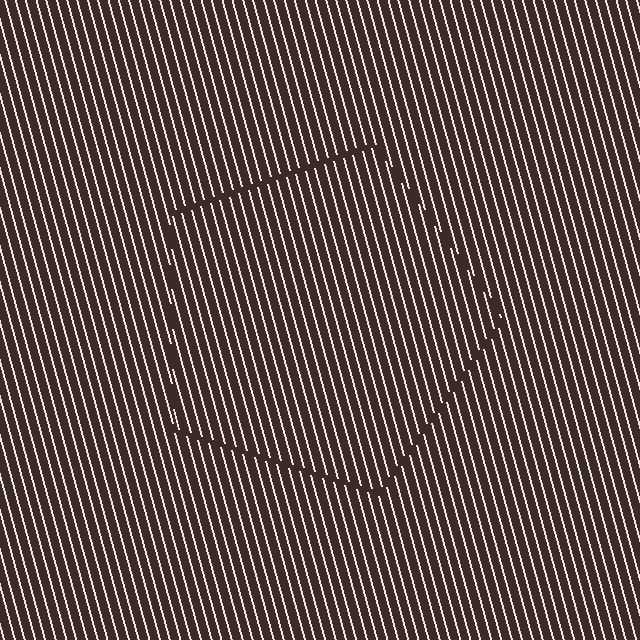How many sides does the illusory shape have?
5 sides — the line-ends trace a pentagon.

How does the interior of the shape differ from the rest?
The interior of the shape contains the same grating, shifted by half a period — the contour is defined by the phase discontinuity where line-ends from the inner and outer gratings abut.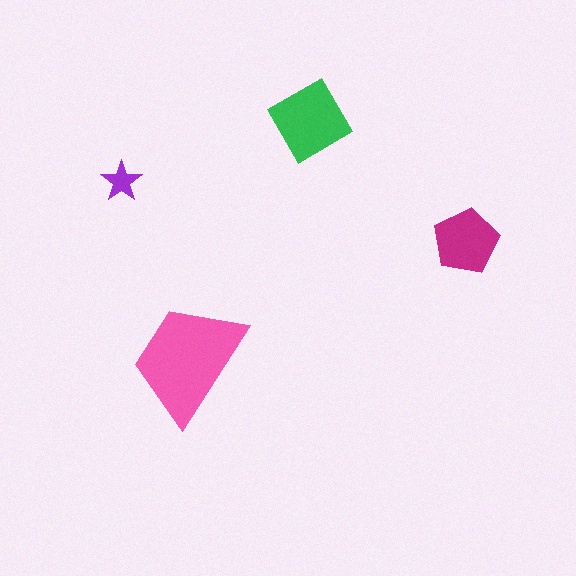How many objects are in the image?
There are 4 objects in the image.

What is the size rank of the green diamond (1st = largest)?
2nd.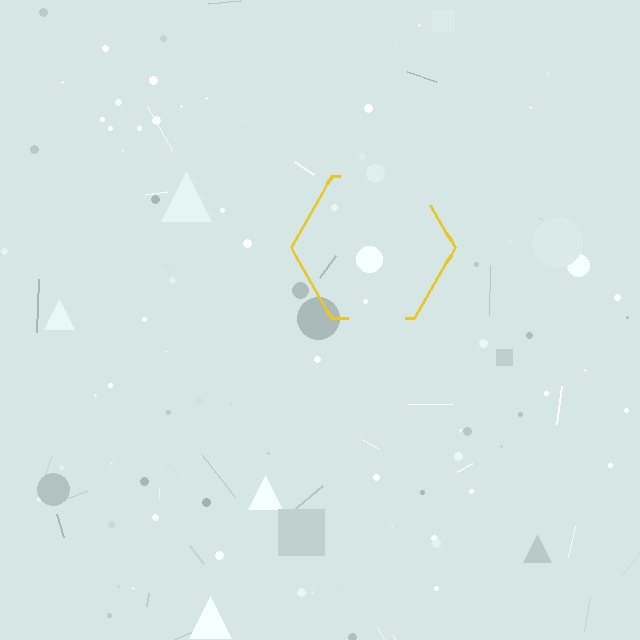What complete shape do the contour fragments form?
The contour fragments form a hexagon.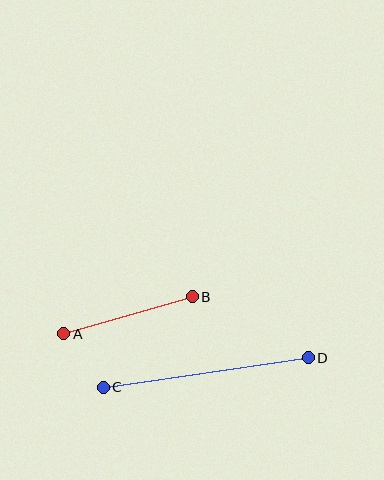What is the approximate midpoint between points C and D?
The midpoint is at approximately (206, 373) pixels.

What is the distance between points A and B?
The distance is approximately 134 pixels.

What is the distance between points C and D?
The distance is approximately 207 pixels.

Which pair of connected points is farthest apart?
Points C and D are farthest apart.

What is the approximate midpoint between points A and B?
The midpoint is at approximately (128, 315) pixels.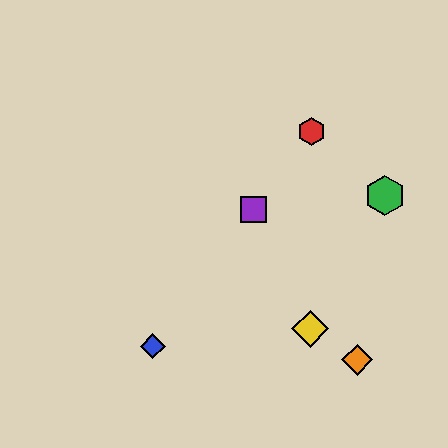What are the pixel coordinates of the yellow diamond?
The yellow diamond is at (310, 329).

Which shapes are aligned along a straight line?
The red hexagon, the blue diamond, the purple square are aligned along a straight line.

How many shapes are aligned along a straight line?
3 shapes (the red hexagon, the blue diamond, the purple square) are aligned along a straight line.